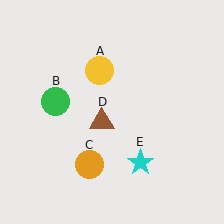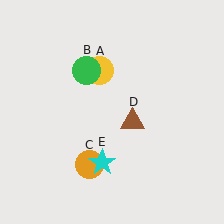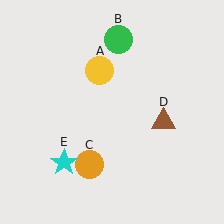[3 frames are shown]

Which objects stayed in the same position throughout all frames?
Yellow circle (object A) and orange circle (object C) remained stationary.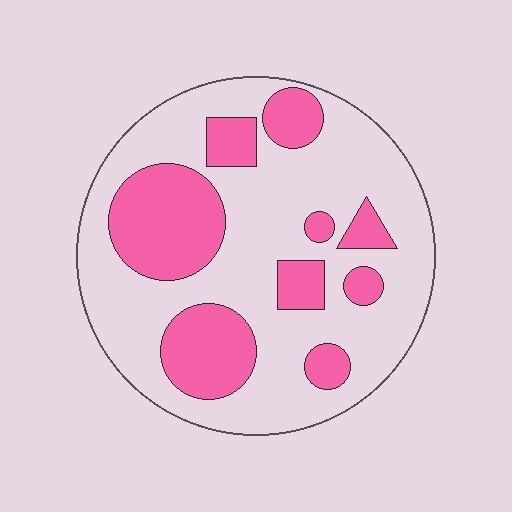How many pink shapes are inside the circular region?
9.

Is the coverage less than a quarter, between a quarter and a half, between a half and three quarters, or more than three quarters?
Between a quarter and a half.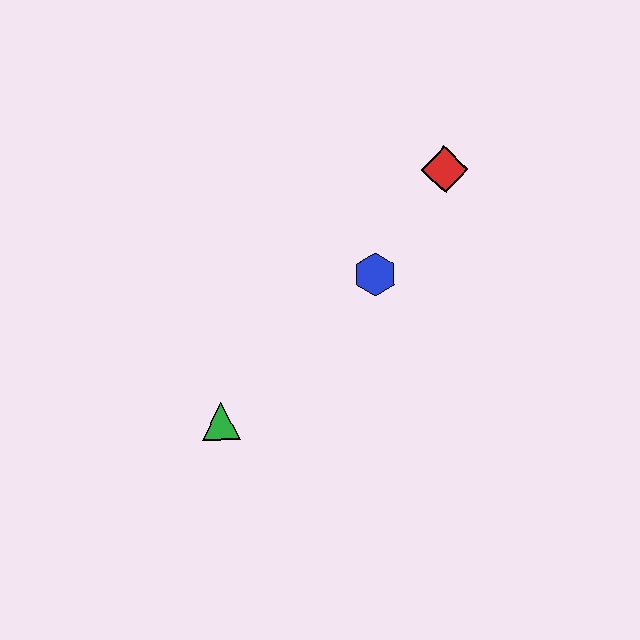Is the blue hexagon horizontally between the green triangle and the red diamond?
Yes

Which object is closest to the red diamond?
The blue hexagon is closest to the red diamond.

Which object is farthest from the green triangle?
The red diamond is farthest from the green triangle.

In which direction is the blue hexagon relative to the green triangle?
The blue hexagon is to the right of the green triangle.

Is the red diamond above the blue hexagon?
Yes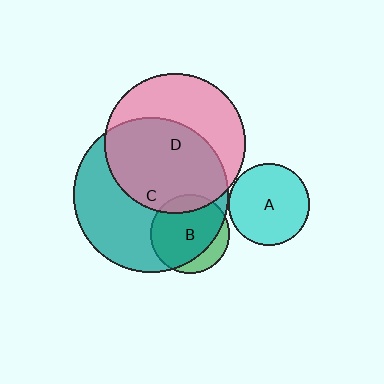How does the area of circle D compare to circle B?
Approximately 3.2 times.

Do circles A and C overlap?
Yes.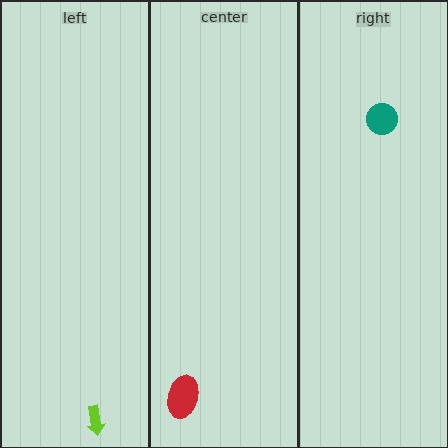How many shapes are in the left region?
1.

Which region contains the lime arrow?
The left region.